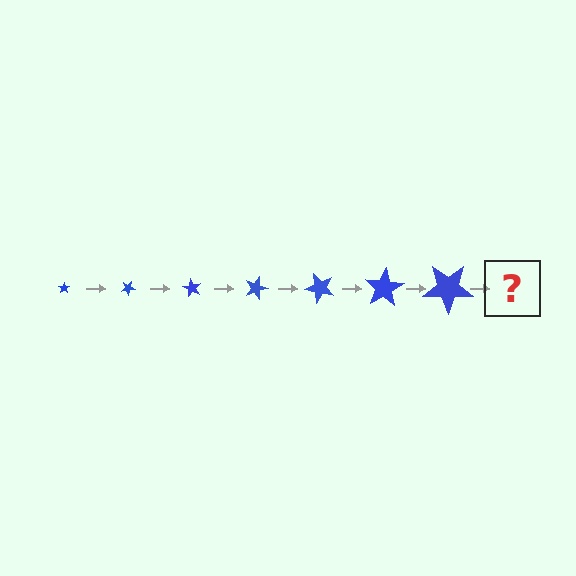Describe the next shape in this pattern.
It should be a star, larger than the previous one and rotated 210 degrees from the start.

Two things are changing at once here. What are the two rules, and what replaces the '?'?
The two rules are that the star grows larger each step and it rotates 30 degrees each step. The '?' should be a star, larger than the previous one and rotated 210 degrees from the start.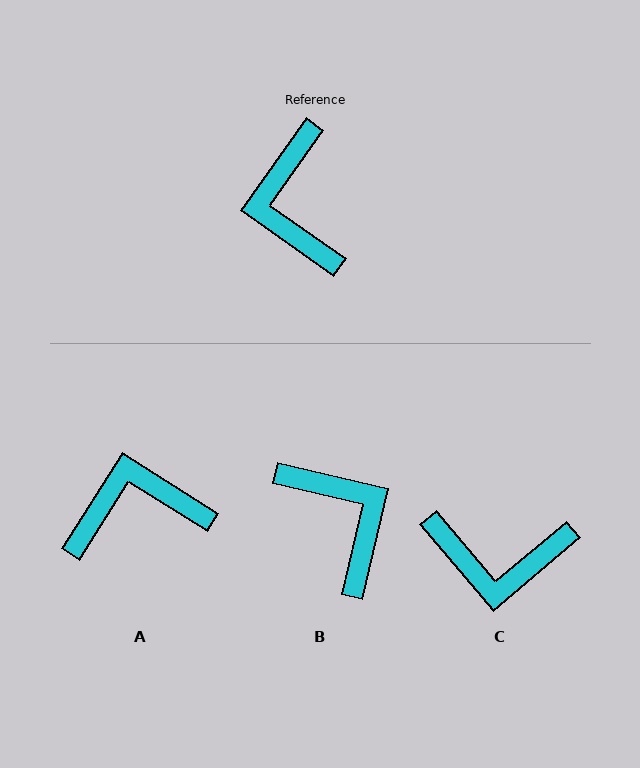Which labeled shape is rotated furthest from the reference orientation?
B, about 158 degrees away.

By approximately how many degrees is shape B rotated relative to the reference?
Approximately 158 degrees clockwise.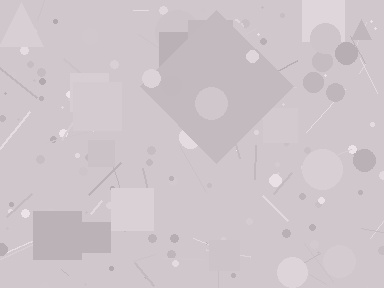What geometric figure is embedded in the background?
A diamond is embedded in the background.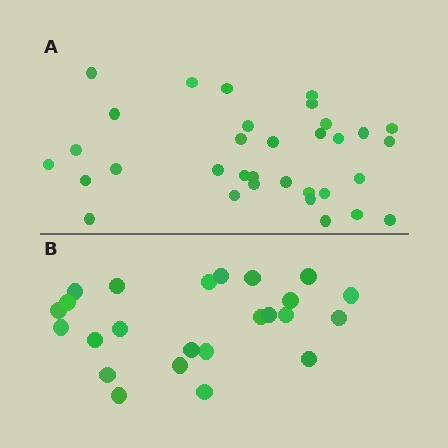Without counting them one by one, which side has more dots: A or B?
Region A (the top region) has more dots.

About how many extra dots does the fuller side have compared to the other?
Region A has roughly 8 or so more dots than region B.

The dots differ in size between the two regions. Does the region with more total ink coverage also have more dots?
No. Region B has more total ink coverage because its dots are larger, but region A actually contains more individual dots. Total area can be misleading — the number of items is what matters here.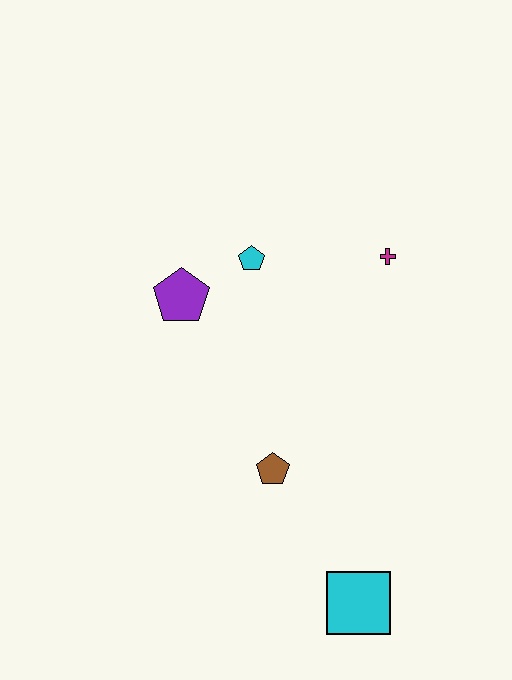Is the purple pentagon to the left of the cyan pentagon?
Yes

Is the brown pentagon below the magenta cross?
Yes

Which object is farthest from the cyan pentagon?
The cyan square is farthest from the cyan pentagon.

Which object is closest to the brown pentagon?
The cyan square is closest to the brown pentagon.